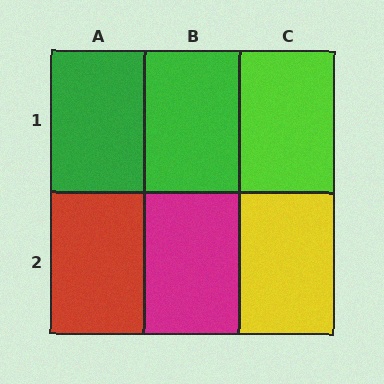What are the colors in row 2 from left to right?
Red, magenta, yellow.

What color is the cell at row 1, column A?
Green.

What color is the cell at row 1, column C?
Lime.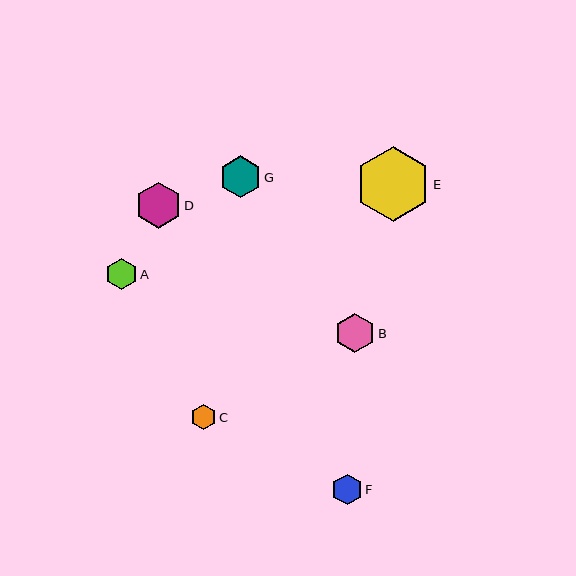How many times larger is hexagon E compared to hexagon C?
Hexagon E is approximately 2.9 times the size of hexagon C.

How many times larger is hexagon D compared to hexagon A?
Hexagon D is approximately 1.4 times the size of hexagon A.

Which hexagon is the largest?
Hexagon E is the largest with a size of approximately 74 pixels.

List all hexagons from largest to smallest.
From largest to smallest: E, D, G, B, A, F, C.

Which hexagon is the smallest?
Hexagon C is the smallest with a size of approximately 26 pixels.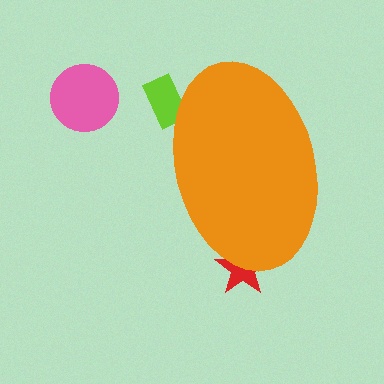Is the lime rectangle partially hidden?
Yes, the lime rectangle is partially hidden behind the orange ellipse.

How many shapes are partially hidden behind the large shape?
2 shapes are partially hidden.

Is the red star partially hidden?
Yes, the red star is partially hidden behind the orange ellipse.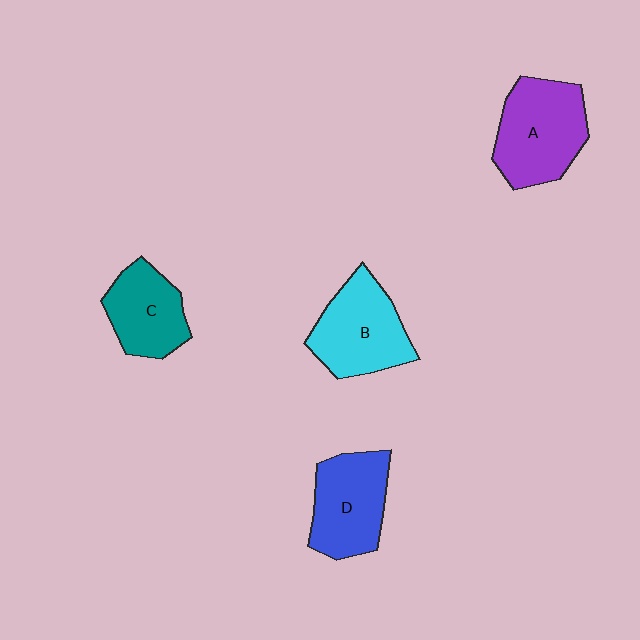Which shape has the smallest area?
Shape C (teal).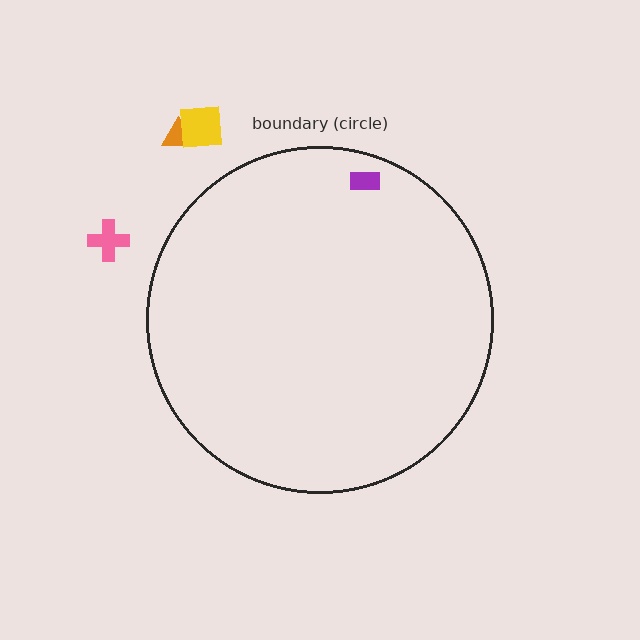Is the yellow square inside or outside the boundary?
Outside.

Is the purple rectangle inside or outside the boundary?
Inside.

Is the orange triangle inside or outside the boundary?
Outside.